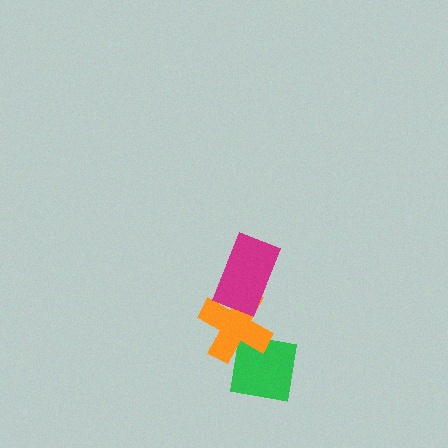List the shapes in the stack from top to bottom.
From top to bottom: the magenta rectangle, the orange cross, the green square.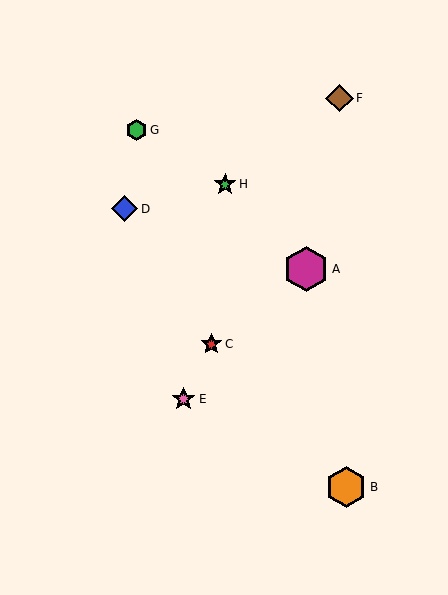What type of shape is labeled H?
Shape H is a green star.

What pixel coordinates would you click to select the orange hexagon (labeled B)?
Click at (346, 487) to select the orange hexagon B.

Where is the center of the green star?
The center of the green star is at (225, 184).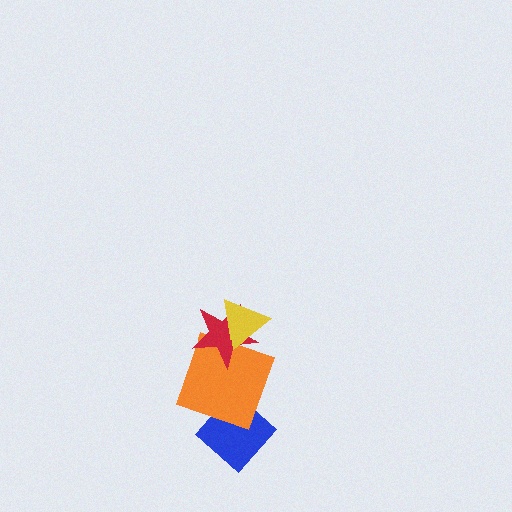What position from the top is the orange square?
The orange square is 3rd from the top.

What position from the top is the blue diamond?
The blue diamond is 4th from the top.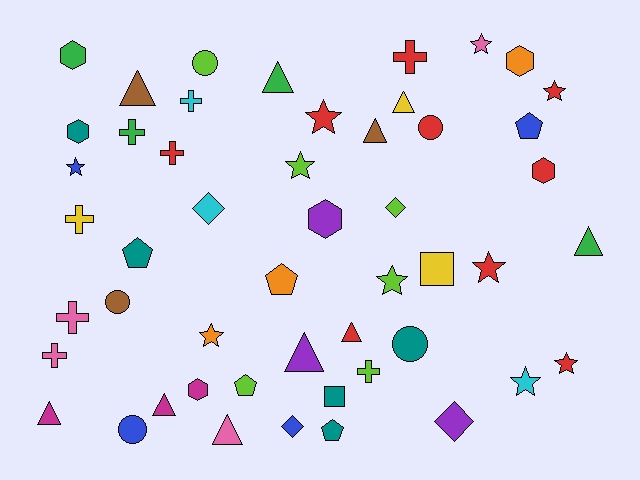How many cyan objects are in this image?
There are 3 cyan objects.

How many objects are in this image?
There are 50 objects.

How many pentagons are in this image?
There are 5 pentagons.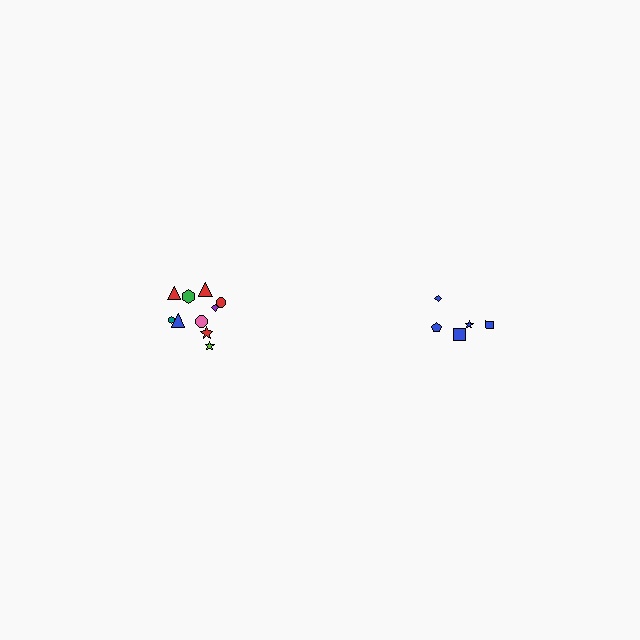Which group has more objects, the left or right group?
The left group.